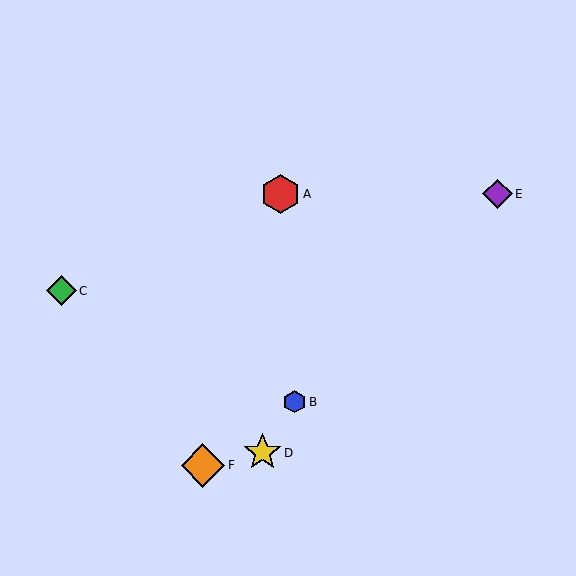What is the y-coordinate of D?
Object D is at y≈453.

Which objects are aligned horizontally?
Objects A, E are aligned horizontally.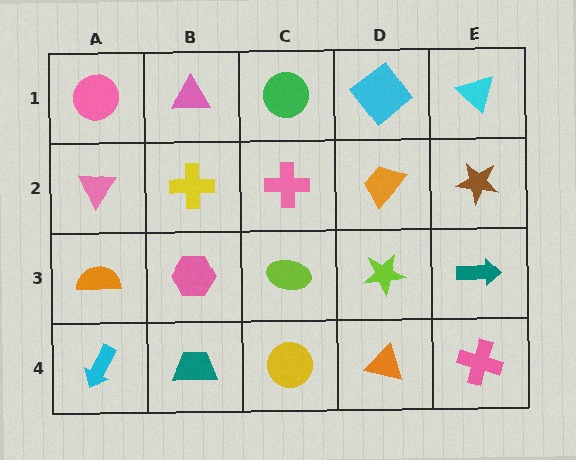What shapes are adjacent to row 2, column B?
A pink triangle (row 1, column B), a pink hexagon (row 3, column B), a pink triangle (row 2, column A), a pink cross (row 2, column C).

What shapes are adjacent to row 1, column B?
A yellow cross (row 2, column B), a pink circle (row 1, column A), a green circle (row 1, column C).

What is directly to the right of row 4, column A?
A teal trapezoid.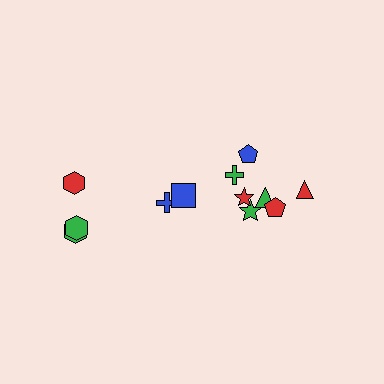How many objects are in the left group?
There are 4 objects.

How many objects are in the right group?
There are 8 objects.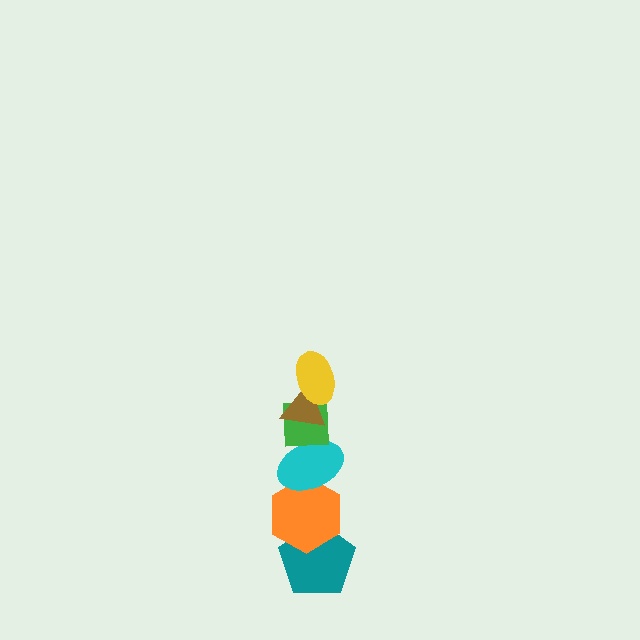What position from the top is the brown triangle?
The brown triangle is 2nd from the top.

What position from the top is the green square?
The green square is 3rd from the top.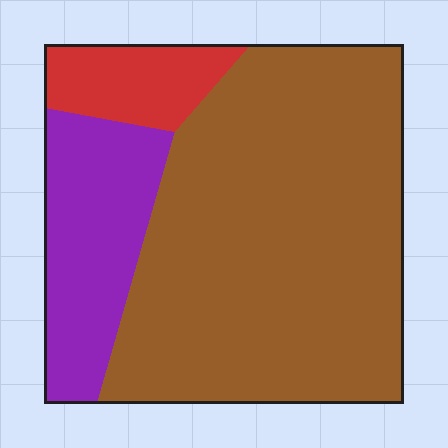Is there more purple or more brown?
Brown.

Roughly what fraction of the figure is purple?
Purple takes up between a sixth and a third of the figure.